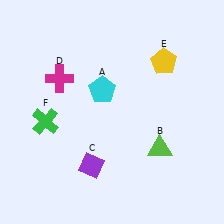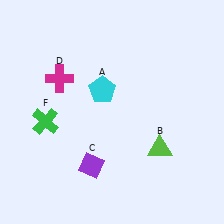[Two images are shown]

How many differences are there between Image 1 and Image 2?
There is 1 difference between the two images.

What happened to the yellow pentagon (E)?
The yellow pentagon (E) was removed in Image 2. It was in the top-right area of Image 1.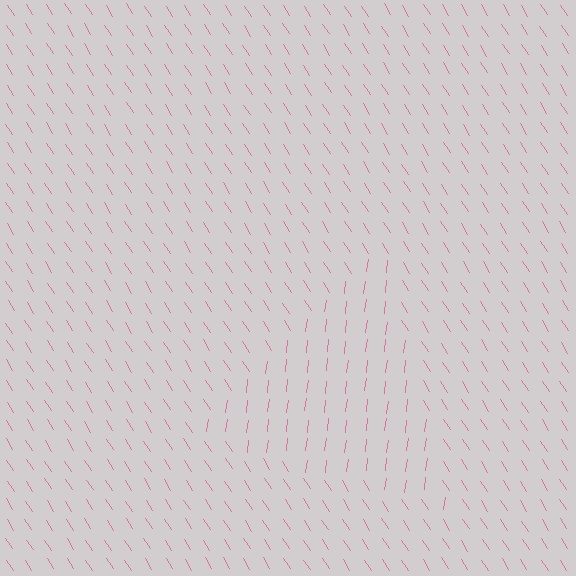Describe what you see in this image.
The image is filled with small pink line segments. A triangle region in the image has lines oriented differently from the surrounding lines, creating a visible texture boundary.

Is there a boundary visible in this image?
Yes, there is a texture boundary formed by a change in line orientation.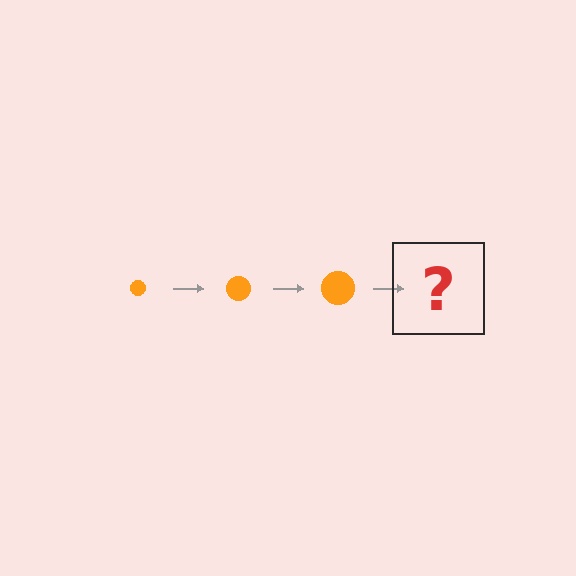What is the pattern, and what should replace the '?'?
The pattern is that the circle gets progressively larger each step. The '?' should be an orange circle, larger than the previous one.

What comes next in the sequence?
The next element should be an orange circle, larger than the previous one.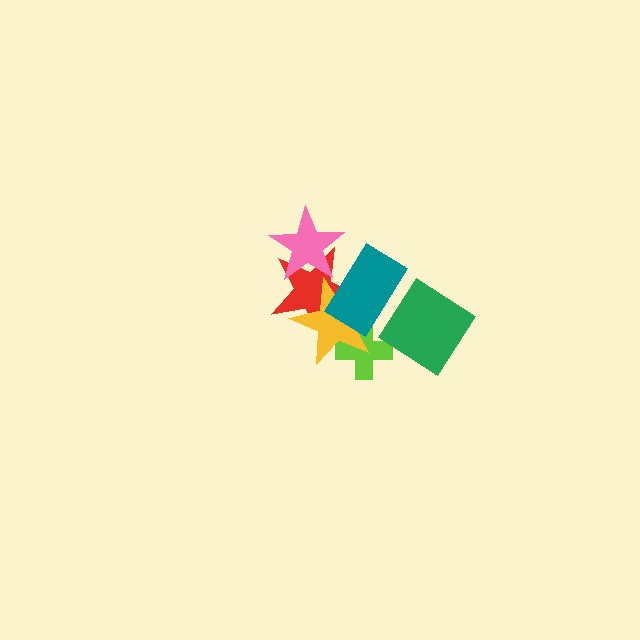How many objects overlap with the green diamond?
0 objects overlap with the green diamond.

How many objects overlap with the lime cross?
2 objects overlap with the lime cross.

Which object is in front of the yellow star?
The teal rectangle is in front of the yellow star.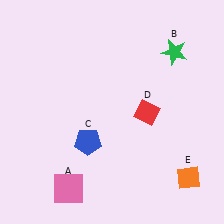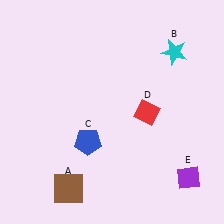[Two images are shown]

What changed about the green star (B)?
In Image 1, B is green. In Image 2, it changed to cyan.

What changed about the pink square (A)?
In Image 1, A is pink. In Image 2, it changed to brown.